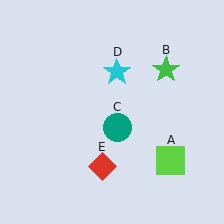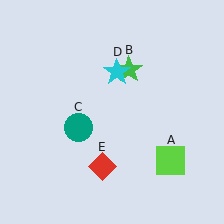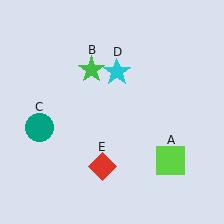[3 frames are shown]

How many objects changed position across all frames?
2 objects changed position: green star (object B), teal circle (object C).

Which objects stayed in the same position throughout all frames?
Lime square (object A) and cyan star (object D) and red diamond (object E) remained stationary.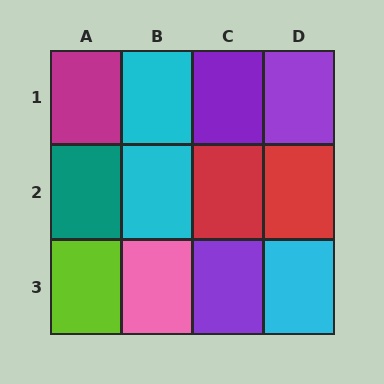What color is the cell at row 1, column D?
Purple.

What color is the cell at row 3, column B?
Pink.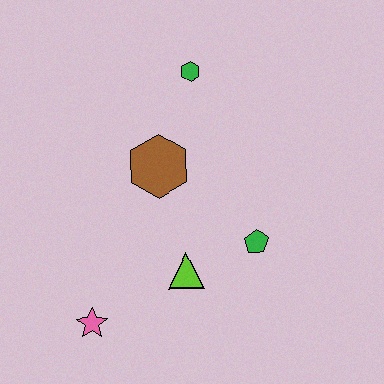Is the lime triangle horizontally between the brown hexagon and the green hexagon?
Yes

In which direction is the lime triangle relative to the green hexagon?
The lime triangle is below the green hexagon.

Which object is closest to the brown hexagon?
The green hexagon is closest to the brown hexagon.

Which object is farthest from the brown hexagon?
The pink star is farthest from the brown hexagon.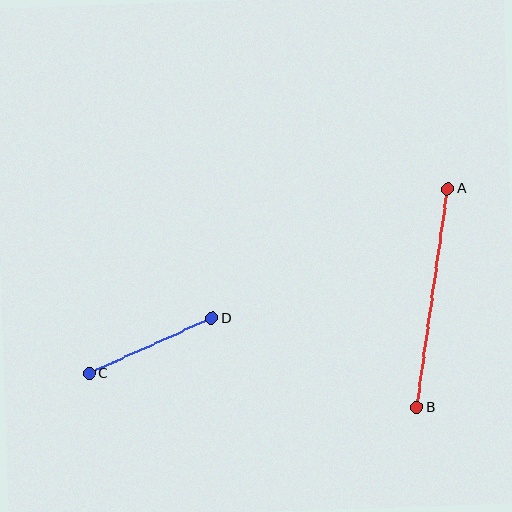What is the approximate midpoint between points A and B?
The midpoint is at approximately (432, 298) pixels.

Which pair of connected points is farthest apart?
Points A and B are farthest apart.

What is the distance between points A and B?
The distance is approximately 220 pixels.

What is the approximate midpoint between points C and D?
The midpoint is at approximately (150, 346) pixels.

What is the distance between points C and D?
The distance is approximately 135 pixels.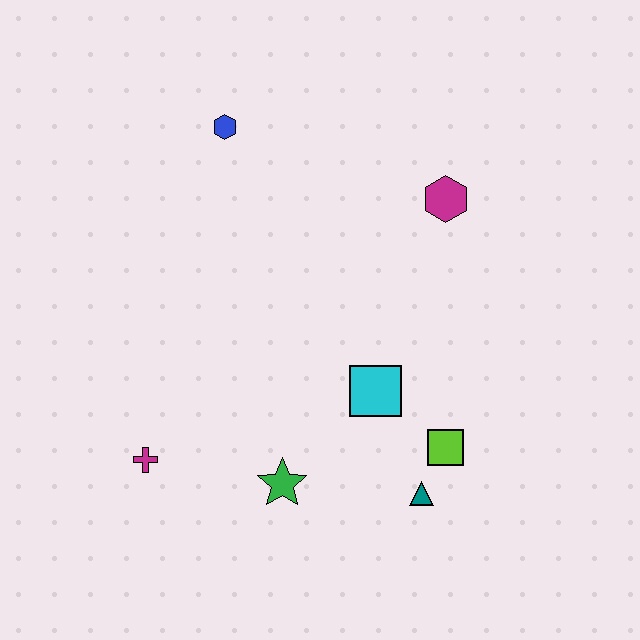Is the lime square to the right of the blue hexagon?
Yes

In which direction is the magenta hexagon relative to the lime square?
The magenta hexagon is above the lime square.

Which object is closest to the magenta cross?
The green star is closest to the magenta cross.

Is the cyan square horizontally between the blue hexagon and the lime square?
Yes